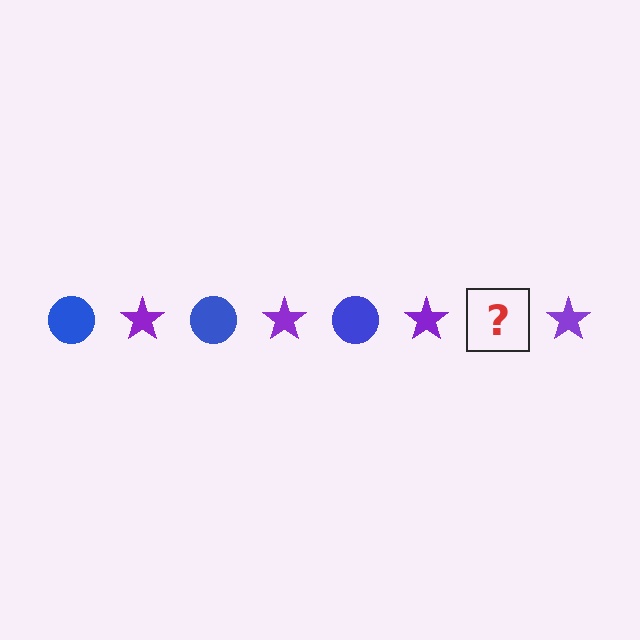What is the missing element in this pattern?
The missing element is a blue circle.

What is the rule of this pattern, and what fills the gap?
The rule is that the pattern alternates between blue circle and purple star. The gap should be filled with a blue circle.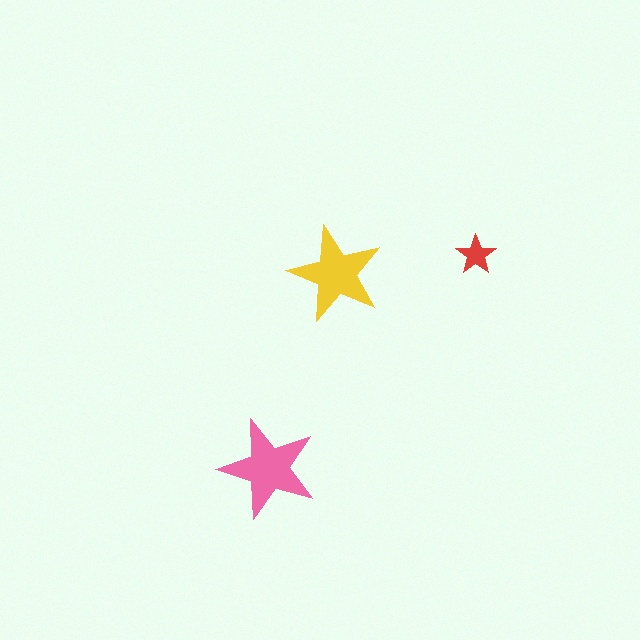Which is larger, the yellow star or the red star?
The yellow one.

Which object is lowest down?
The pink star is bottommost.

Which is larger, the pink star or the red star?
The pink one.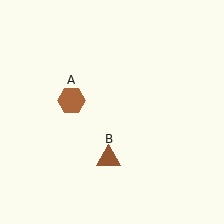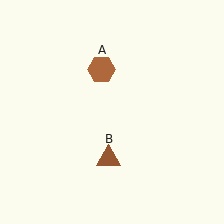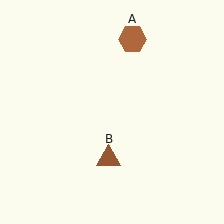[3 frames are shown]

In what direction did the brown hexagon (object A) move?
The brown hexagon (object A) moved up and to the right.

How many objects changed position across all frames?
1 object changed position: brown hexagon (object A).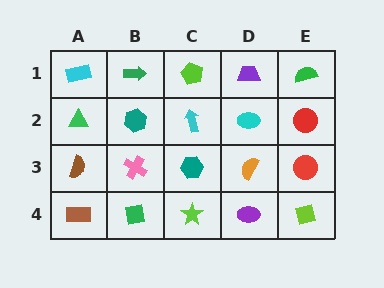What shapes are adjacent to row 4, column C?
A teal hexagon (row 3, column C), a green square (row 4, column B), a purple ellipse (row 4, column D).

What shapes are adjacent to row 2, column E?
A green semicircle (row 1, column E), a red circle (row 3, column E), a cyan ellipse (row 2, column D).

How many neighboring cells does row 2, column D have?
4.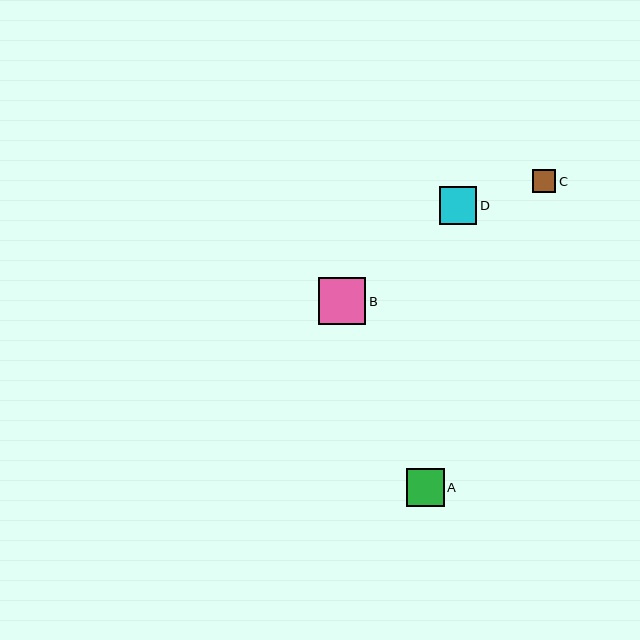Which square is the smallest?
Square C is the smallest with a size of approximately 23 pixels.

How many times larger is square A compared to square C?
Square A is approximately 1.7 times the size of square C.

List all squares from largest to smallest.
From largest to smallest: B, A, D, C.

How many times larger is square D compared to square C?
Square D is approximately 1.6 times the size of square C.